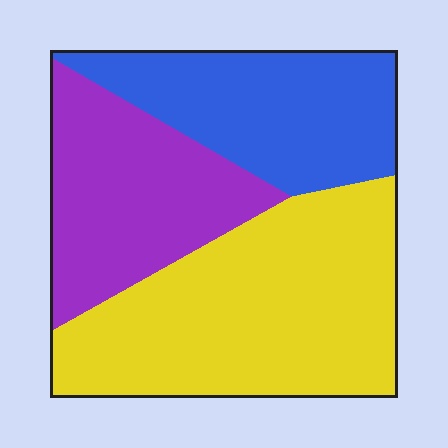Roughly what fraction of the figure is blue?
Blue covers 27% of the figure.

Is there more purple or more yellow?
Yellow.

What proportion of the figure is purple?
Purple covers 27% of the figure.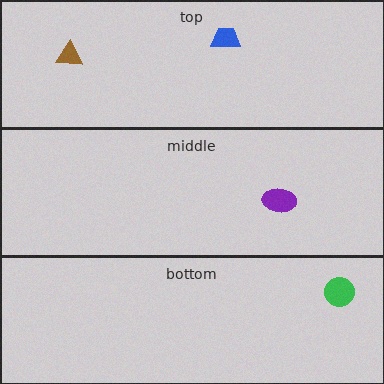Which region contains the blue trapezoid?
The top region.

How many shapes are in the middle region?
1.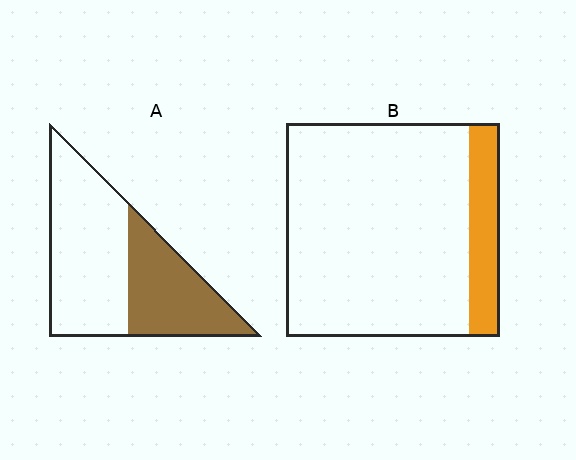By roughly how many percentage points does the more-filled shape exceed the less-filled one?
By roughly 25 percentage points (A over B).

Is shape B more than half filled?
No.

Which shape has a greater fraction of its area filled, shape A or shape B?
Shape A.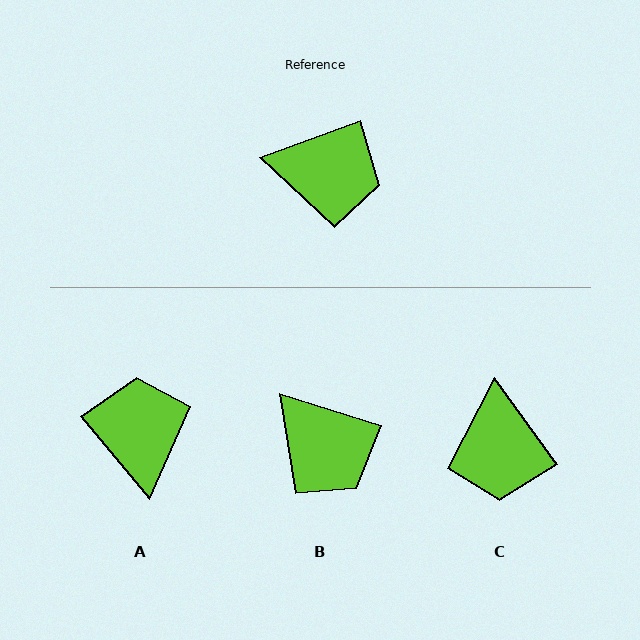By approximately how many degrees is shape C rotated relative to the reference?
Approximately 75 degrees clockwise.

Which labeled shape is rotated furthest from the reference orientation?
A, about 109 degrees away.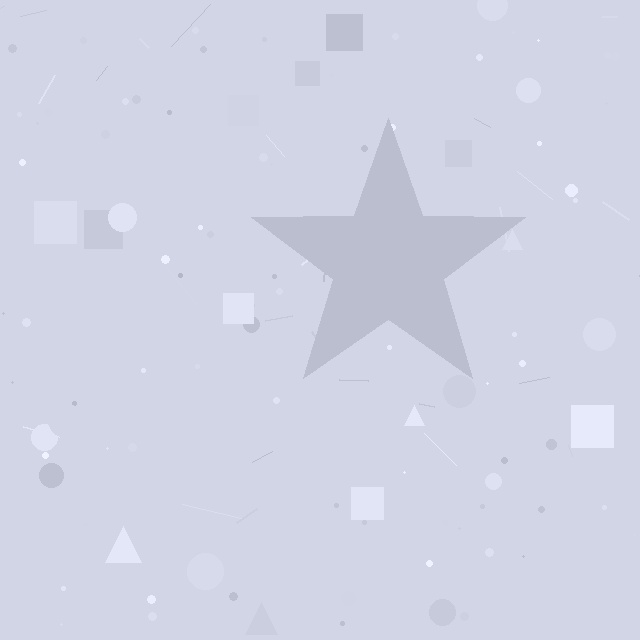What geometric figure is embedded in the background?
A star is embedded in the background.